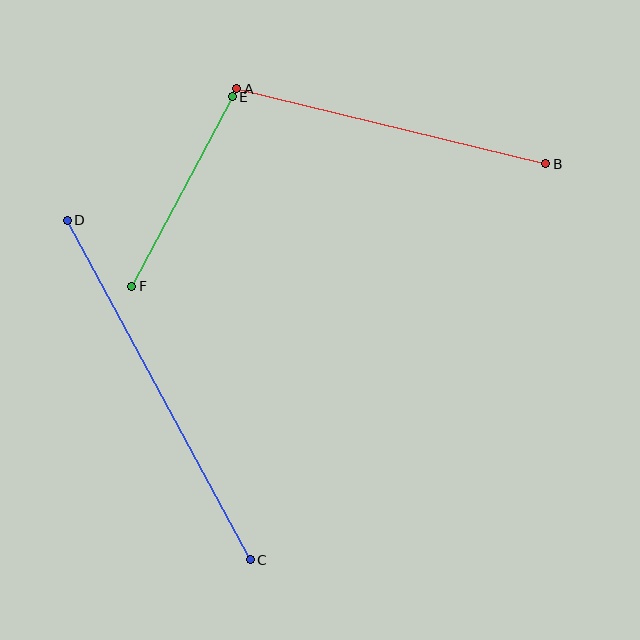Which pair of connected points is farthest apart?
Points C and D are farthest apart.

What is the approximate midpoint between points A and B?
The midpoint is at approximately (391, 126) pixels.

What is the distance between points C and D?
The distance is approximately 386 pixels.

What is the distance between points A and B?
The distance is approximately 318 pixels.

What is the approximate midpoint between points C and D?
The midpoint is at approximately (159, 390) pixels.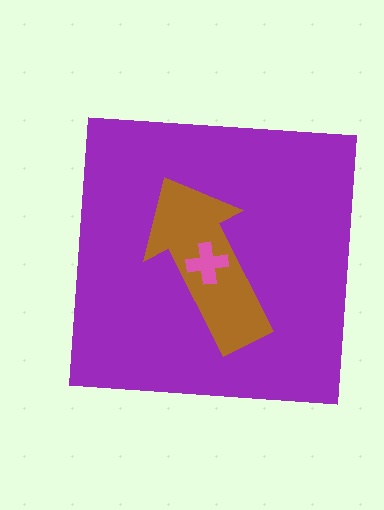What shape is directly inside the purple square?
The brown arrow.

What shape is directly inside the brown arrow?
The pink cross.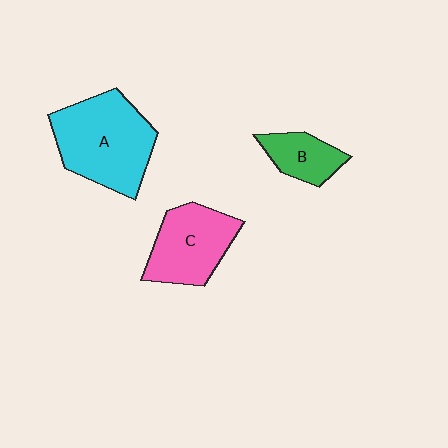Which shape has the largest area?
Shape A (cyan).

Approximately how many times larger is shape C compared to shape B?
Approximately 1.8 times.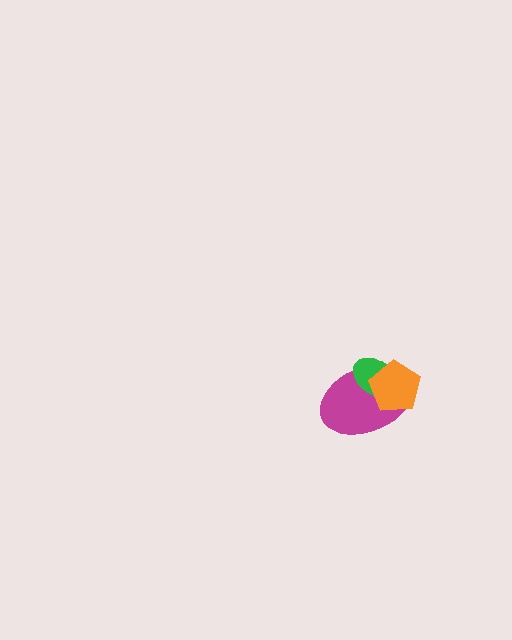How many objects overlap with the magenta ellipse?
2 objects overlap with the magenta ellipse.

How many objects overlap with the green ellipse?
2 objects overlap with the green ellipse.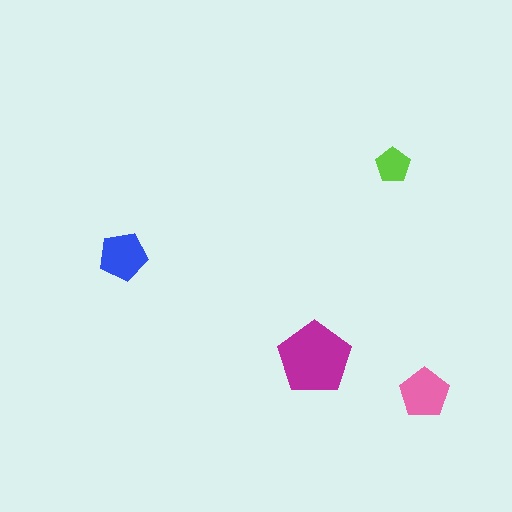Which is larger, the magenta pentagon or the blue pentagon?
The magenta one.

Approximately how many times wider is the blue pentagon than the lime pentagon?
About 1.5 times wider.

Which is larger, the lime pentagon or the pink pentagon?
The pink one.